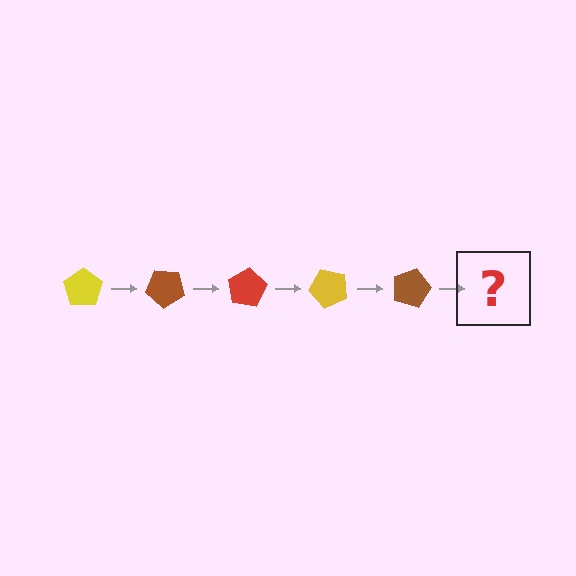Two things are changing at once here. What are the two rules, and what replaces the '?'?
The two rules are that it rotates 40 degrees each step and the color cycles through yellow, brown, and red. The '?' should be a red pentagon, rotated 200 degrees from the start.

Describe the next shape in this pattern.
It should be a red pentagon, rotated 200 degrees from the start.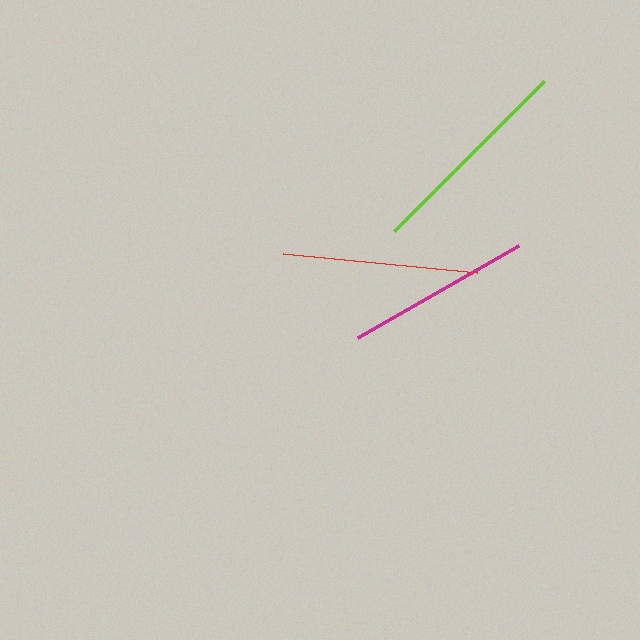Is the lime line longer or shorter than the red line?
The lime line is longer than the red line.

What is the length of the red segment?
The red segment is approximately 195 pixels long.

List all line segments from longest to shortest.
From longest to shortest: lime, red, magenta.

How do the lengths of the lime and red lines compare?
The lime and red lines are approximately the same length.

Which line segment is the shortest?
The magenta line is the shortest at approximately 185 pixels.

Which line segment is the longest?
The lime line is the longest at approximately 212 pixels.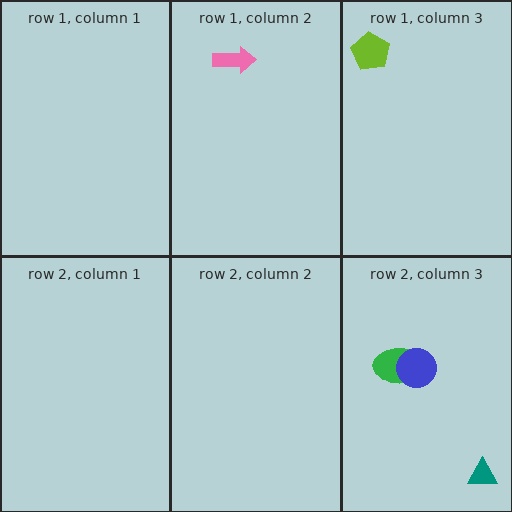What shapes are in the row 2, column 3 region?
The green ellipse, the teal triangle, the blue circle.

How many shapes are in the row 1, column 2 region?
1.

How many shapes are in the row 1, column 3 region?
1.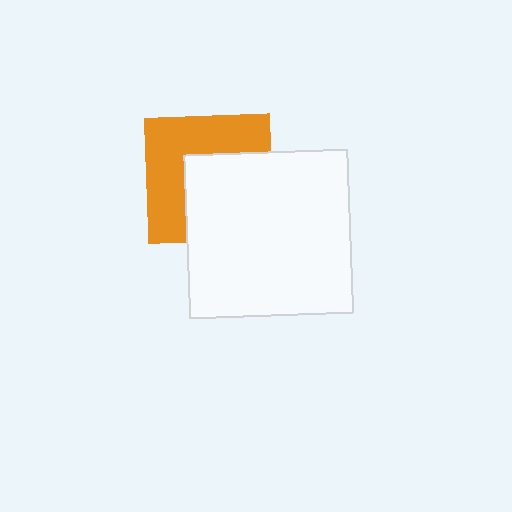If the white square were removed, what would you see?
You would see the complete orange square.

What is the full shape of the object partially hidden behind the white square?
The partially hidden object is an orange square.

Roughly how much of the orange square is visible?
About half of it is visible (roughly 51%).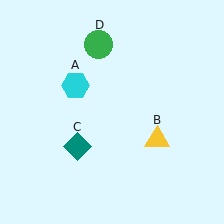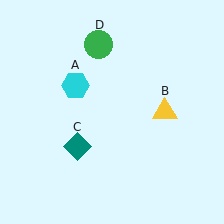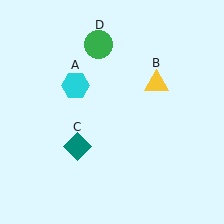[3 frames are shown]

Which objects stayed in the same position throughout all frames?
Cyan hexagon (object A) and teal diamond (object C) and green circle (object D) remained stationary.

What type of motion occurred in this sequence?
The yellow triangle (object B) rotated counterclockwise around the center of the scene.